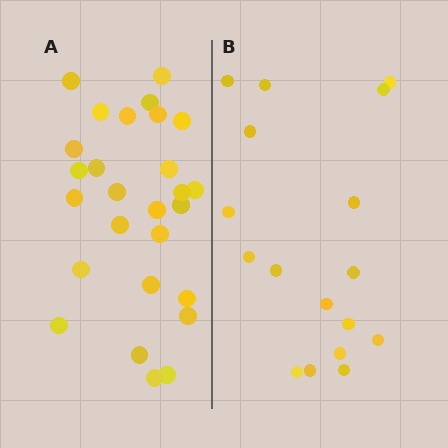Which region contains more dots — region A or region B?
Region A (the left region) has more dots.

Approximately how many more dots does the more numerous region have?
Region A has roughly 10 or so more dots than region B.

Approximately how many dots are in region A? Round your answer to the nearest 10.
About 30 dots. (The exact count is 27, which rounds to 30.)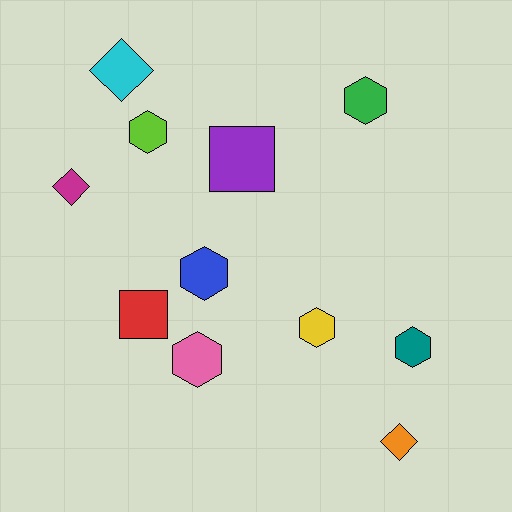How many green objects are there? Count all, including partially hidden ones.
There is 1 green object.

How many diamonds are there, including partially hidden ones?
There are 3 diamonds.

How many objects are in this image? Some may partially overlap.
There are 11 objects.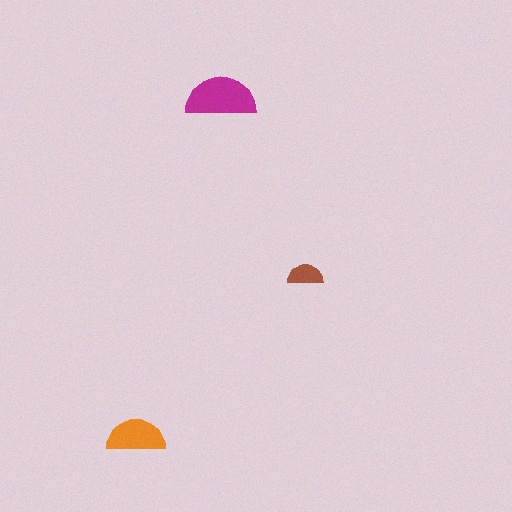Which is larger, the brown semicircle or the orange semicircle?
The orange one.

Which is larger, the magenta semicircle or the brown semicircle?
The magenta one.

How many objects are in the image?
There are 3 objects in the image.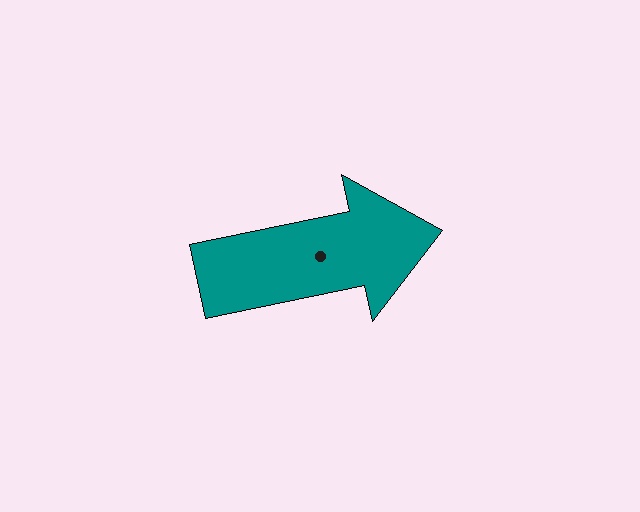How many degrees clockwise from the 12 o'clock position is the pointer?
Approximately 78 degrees.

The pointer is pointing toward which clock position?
Roughly 3 o'clock.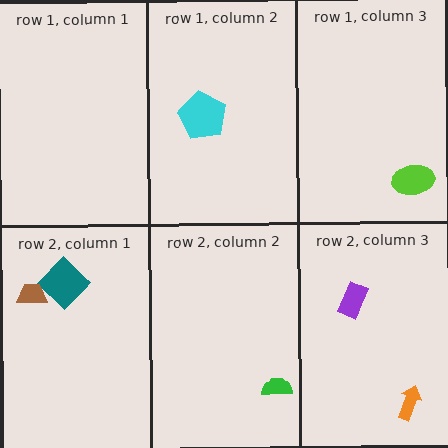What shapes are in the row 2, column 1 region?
The teal diamond, the brown trapezoid.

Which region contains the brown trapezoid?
The row 2, column 1 region.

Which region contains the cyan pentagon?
The row 1, column 2 region.